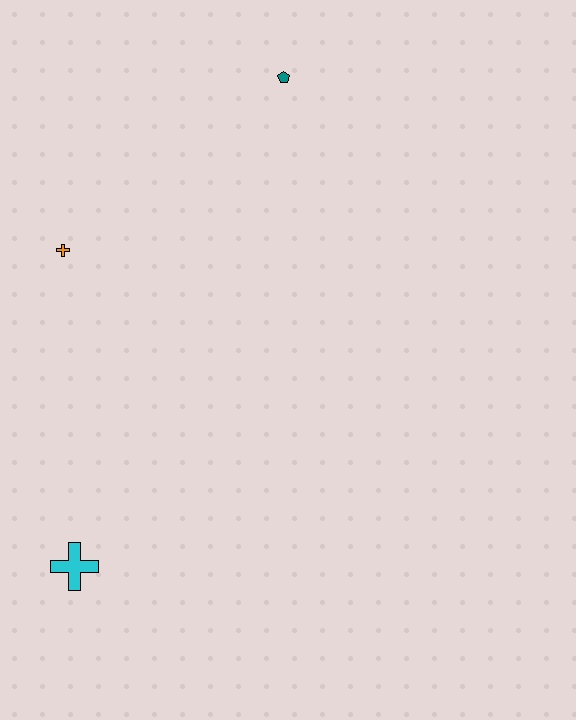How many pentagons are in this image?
There is 1 pentagon.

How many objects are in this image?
There are 3 objects.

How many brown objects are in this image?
There are no brown objects.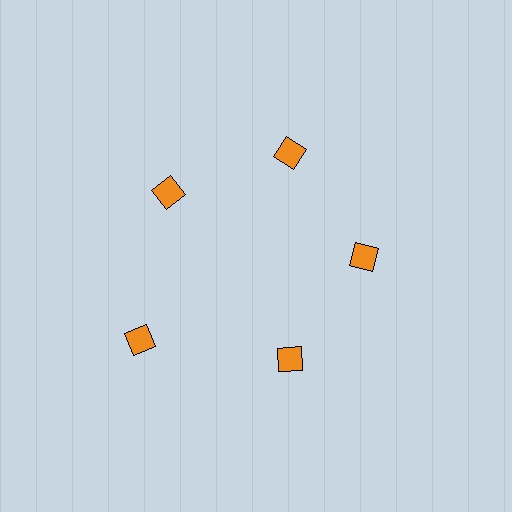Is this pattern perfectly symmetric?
No. The 5 orange diamonds are arranged in a ring, but one element near the 8 o'clock position is pushed outward from the center, breaking the 5-fold rotational symmetry.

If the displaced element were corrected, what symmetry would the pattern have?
It would have 5-fold rotational symmetry — the pattern would map onto itself every 72 degrees.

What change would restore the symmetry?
The symmetry would be restored by moving it inward, back onto the ring so that all 5 diamonds sit at equal angles and equal distance from the center.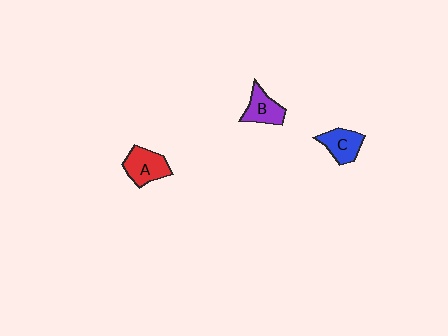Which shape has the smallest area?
Shape B (purple).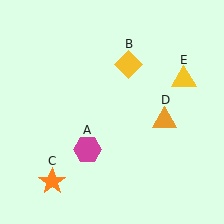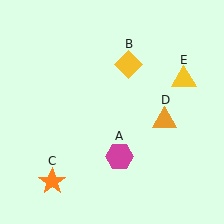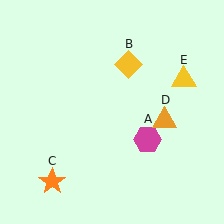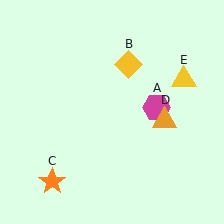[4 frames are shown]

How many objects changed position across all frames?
1 object changed position: magenta hexagon (object A).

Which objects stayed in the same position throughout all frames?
Yellow diamond (object B) and orange star (object C) and orange triangle (object D) and yellow triangle (object E) remained stationary.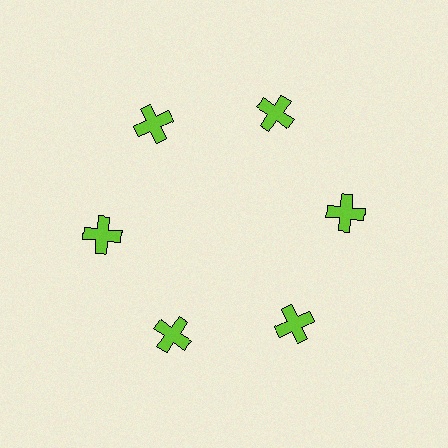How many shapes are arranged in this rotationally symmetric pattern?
There are 6 shapes, arranged in 6 groups of 1.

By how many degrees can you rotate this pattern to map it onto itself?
The pattern maps onto itself every 60 degrees of rotation.